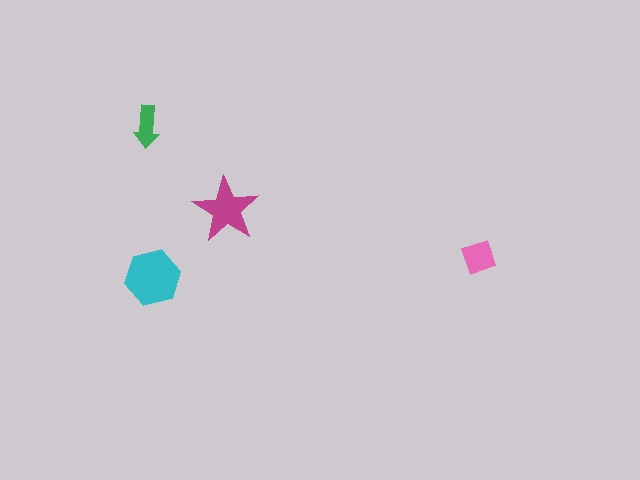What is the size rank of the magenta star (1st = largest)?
2nd.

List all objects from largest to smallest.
The cyan hexagon, the magenta star, the pink diamond, the green arrow.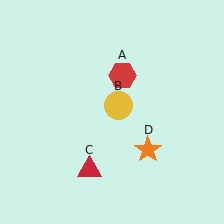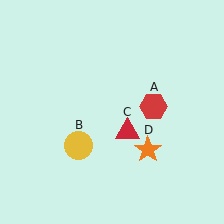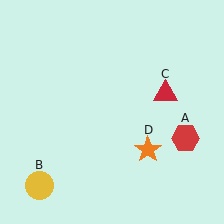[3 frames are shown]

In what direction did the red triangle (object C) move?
The red triangle (object C) moved up and to the right.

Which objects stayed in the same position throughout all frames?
Orange star (object D) remained stationary.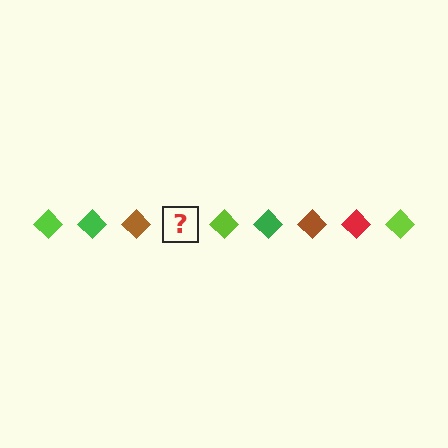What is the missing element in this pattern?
The missing element is a red diamond.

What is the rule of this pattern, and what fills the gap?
The rule is that the pattern cycles through lime, green, brown, red diamonds. The gap should be filled with a red diamond.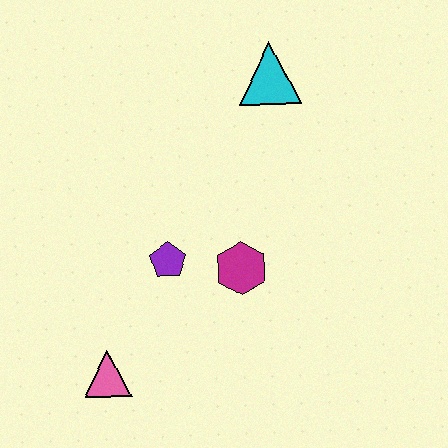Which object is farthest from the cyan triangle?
The pink triangle is farthest from the cyan triangle.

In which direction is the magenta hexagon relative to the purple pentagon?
The magenta hexagon is to the right of the purple pentagon.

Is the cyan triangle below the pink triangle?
No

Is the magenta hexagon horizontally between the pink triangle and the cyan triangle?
Yes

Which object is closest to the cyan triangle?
The magenta hexagon is closest to the cyan triangle.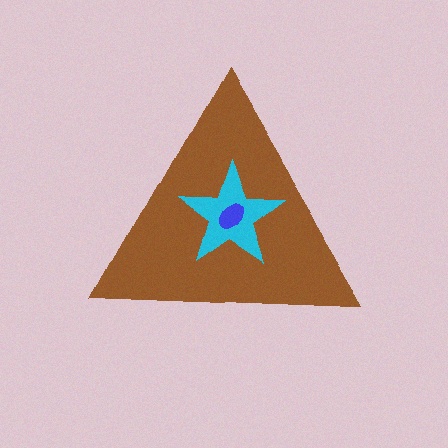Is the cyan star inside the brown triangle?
Yes.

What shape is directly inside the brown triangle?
The cyan star.